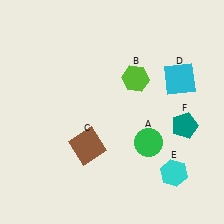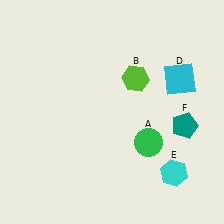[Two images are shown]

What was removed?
The brown square (C) was removed in Image 2.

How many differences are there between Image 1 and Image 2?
There is 1 difference between the two images.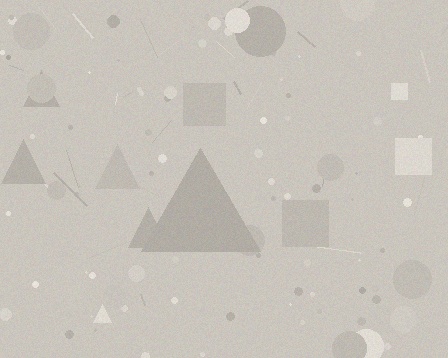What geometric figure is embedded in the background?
A triangle is embedded in the background.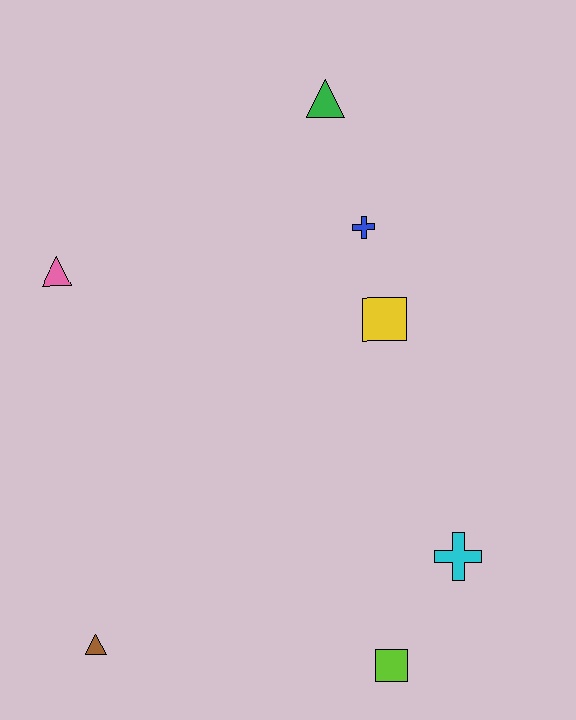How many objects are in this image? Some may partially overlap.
There are 7 objects.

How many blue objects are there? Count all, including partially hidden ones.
There is 1 blue object.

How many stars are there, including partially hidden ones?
There are no stars.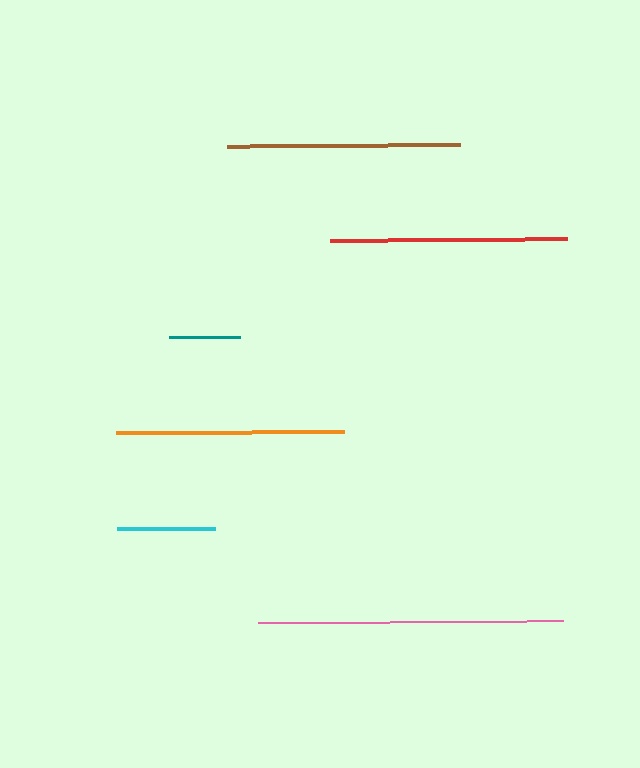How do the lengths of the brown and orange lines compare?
The brown and orange lines are approximately the same length.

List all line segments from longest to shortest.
From longest to shortest: pink, red, brown, orange, cyan, teal.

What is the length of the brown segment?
The brown segment is approximately 233 pixels long.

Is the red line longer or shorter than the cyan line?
The red line is longer than the cyan line.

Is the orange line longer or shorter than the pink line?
The pink line is longer than the orange line.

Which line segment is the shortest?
The teal line is the shortest at approximately 71 pixels.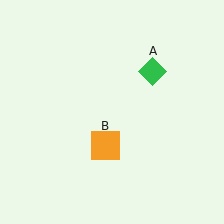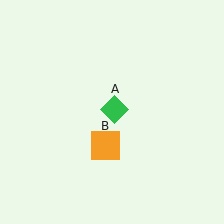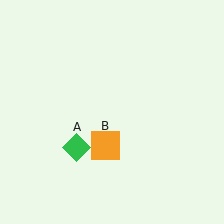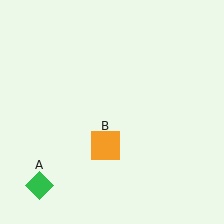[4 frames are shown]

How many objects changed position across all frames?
1 object changed position: green diamond (object A).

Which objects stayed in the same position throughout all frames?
Orange square (object B) remained stationary.